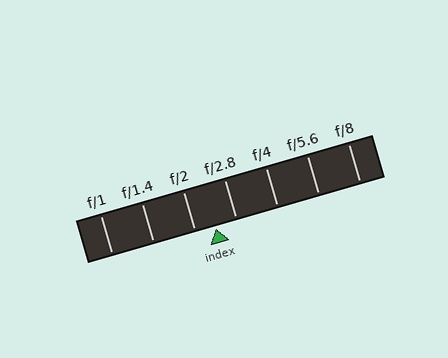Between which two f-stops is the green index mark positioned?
The index mark is between f/2 and f/2.8.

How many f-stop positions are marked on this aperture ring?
There are 7 f-stop positions marked.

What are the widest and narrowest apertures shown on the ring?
The widest aperture shown is f/1 and the narrowest is f/8.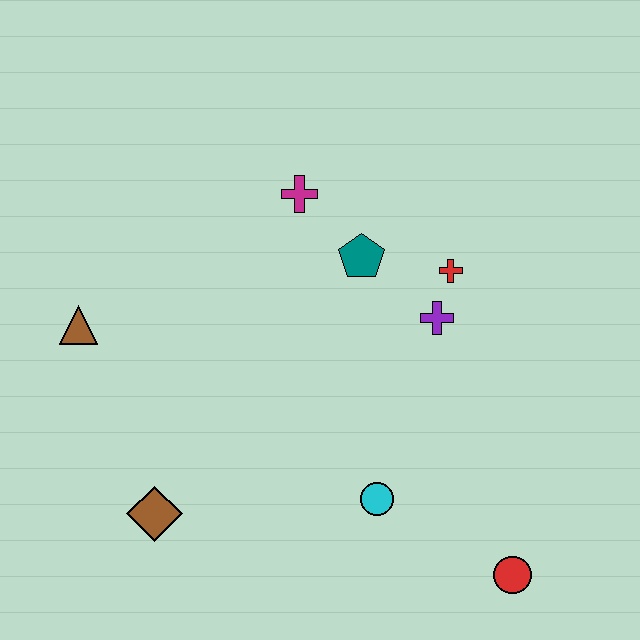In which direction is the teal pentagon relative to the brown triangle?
The teal pentagon is to the right of the brown triangle.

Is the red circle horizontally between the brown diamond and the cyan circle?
No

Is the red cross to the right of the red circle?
No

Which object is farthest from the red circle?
The brown triangle is farthest from the red circle.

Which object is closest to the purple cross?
The red cross is closest to the purple cross.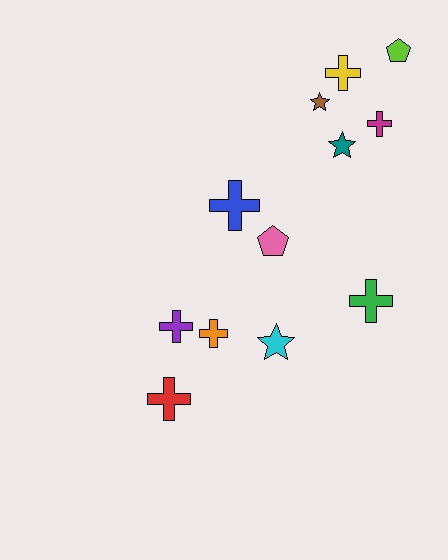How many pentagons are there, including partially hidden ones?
There are 2 pentagons.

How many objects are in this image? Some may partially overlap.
There are 12 objects.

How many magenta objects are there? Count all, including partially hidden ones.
There is 1 magenta object.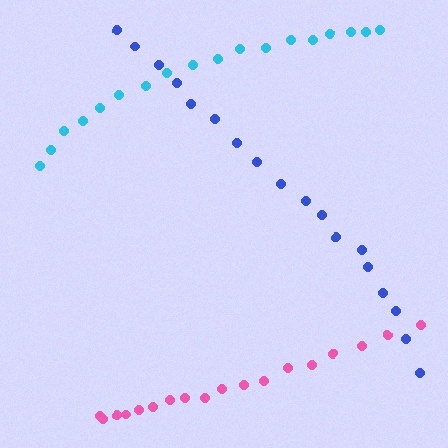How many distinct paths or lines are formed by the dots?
There are 3 distinct paths.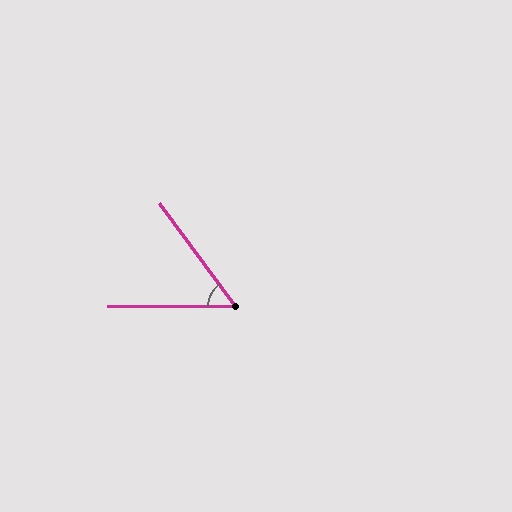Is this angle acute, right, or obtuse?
It is acute.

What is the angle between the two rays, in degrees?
Approximately 53 degrees.